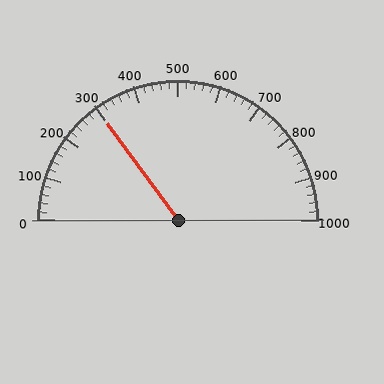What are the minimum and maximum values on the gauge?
The gauge ranges from 0 to 1000.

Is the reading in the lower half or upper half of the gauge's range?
The reading is in the lower half of the range (0 to 1000).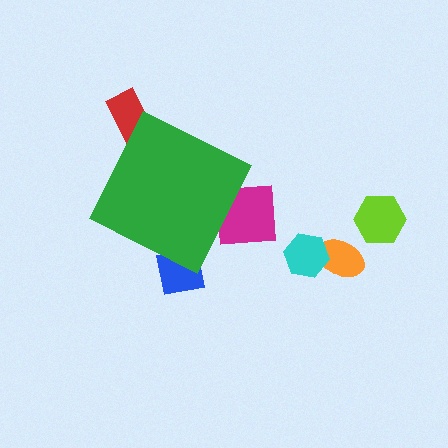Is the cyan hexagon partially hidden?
No, the cyan hexagon is fully visible.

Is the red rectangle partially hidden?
Yes, the red rectangle is partially hidden behind the green diamond.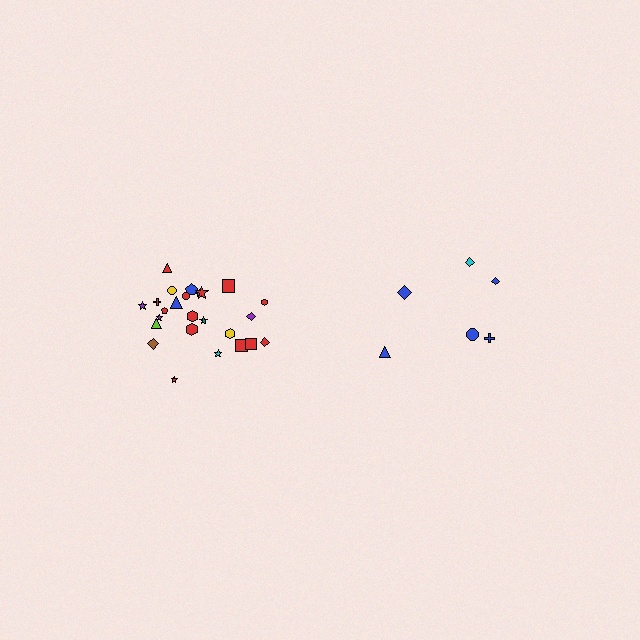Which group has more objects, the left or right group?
The left group.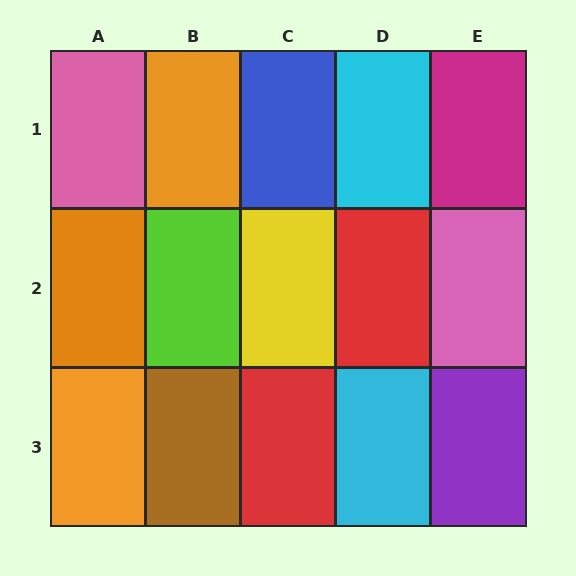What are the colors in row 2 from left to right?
Orange, lime, yellow, red, pink.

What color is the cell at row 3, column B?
Brown.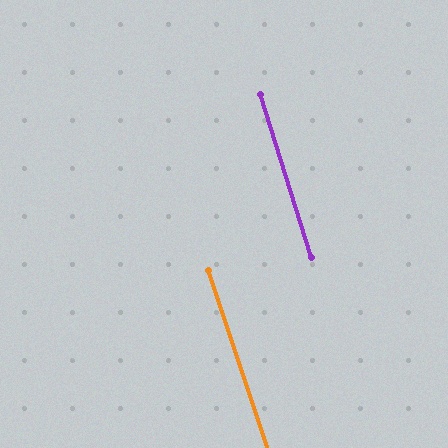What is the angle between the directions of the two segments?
Approximately 1 degree.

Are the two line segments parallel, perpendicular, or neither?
Parallel — their directions differ by only 1.1°.